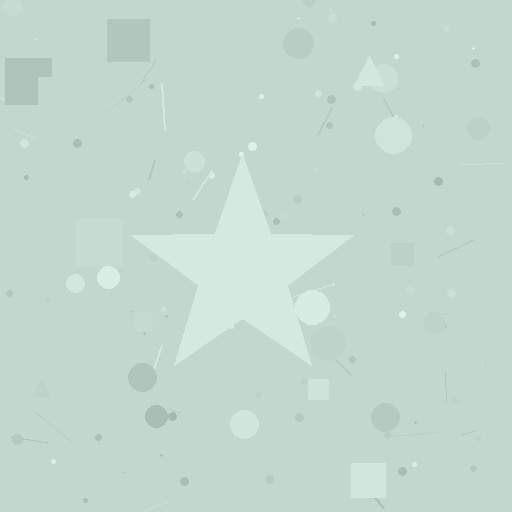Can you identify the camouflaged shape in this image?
The camouflaged shape is a star.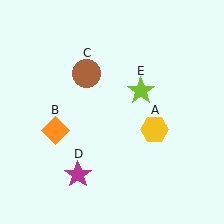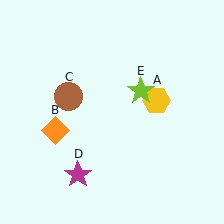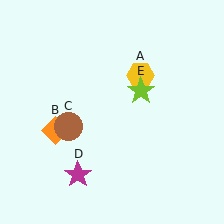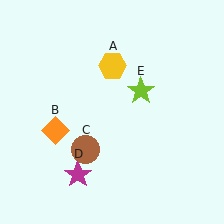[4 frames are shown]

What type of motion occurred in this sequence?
The yellow hexagon (object A), brown circle (object C) rotated counterclockwise around the center of the scene.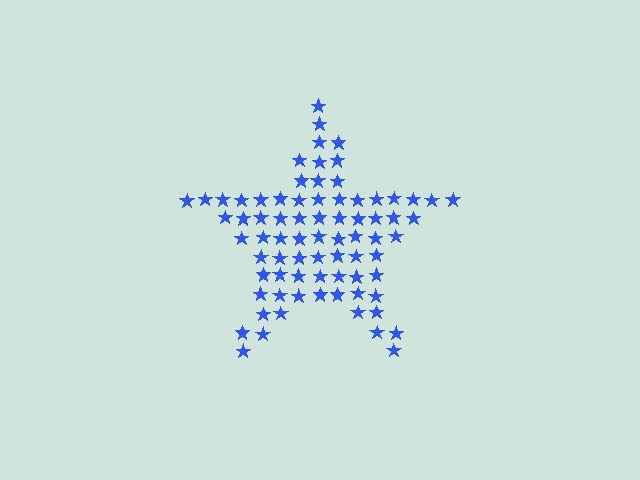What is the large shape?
The large shape is a star.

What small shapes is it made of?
It is made of small stars.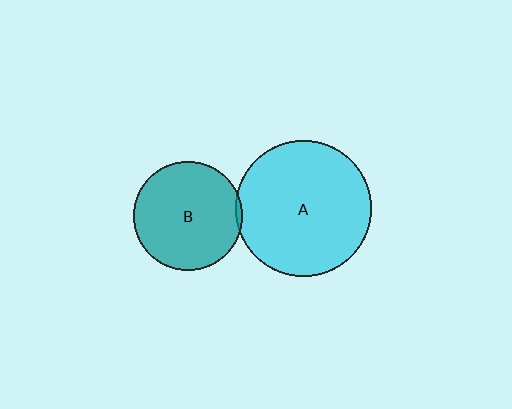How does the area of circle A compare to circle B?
Approximately 1.5 times.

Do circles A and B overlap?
Yes.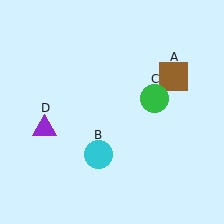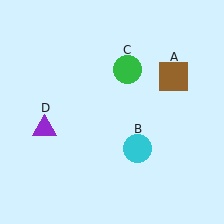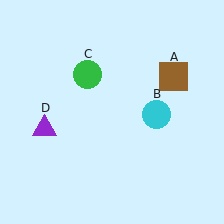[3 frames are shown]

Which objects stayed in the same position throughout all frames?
Brown square (object A) and purple triangle (object D) remained stationary.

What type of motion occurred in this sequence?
The cyan circle (object B), green circle (object C) rotated counterclockwise around the center of the scene.